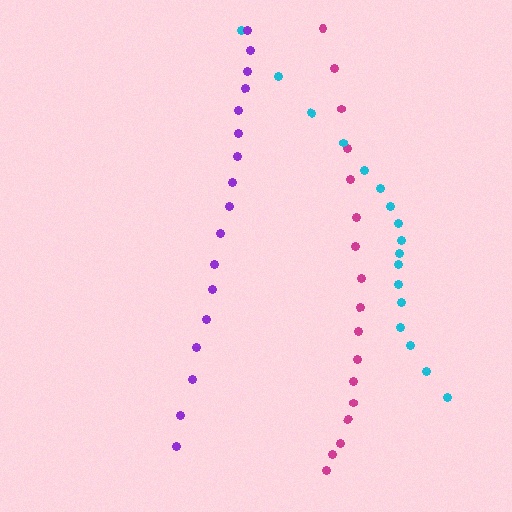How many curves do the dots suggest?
There are 3 distinct paths.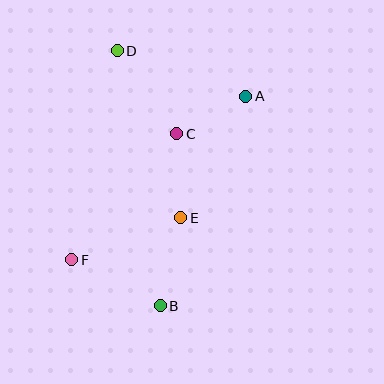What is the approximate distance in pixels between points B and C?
The distance between B and C is approximately 172 pixels.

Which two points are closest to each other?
Points A and C are closest to each other.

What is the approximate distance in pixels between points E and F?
The distance between E and F is approximately 117 pixels.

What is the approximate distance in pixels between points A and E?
The distance between A and E is approximately 138 pixels.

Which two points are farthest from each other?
Points B and D are farthest from each other.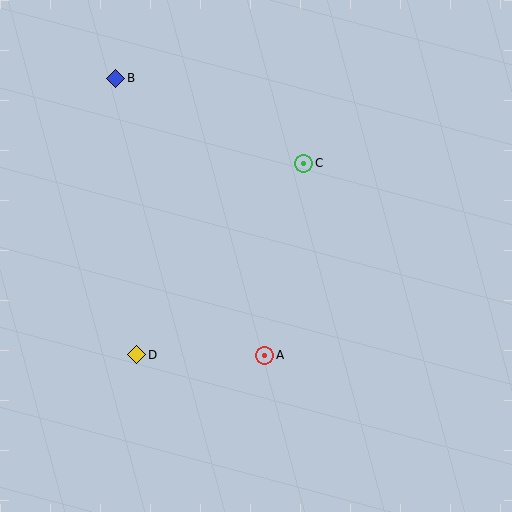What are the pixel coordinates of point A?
Point A is at (265, 355).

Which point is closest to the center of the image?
Point A at (265, 355) is closest to the center.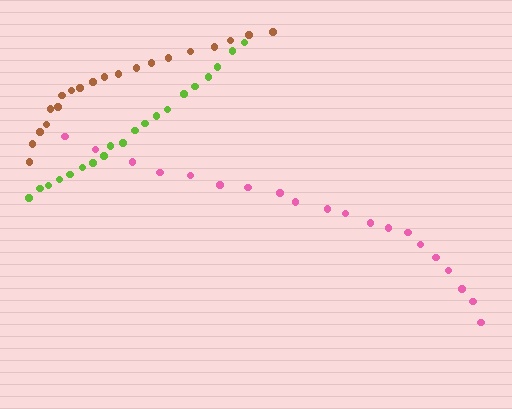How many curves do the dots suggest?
There are 3 distinct paths.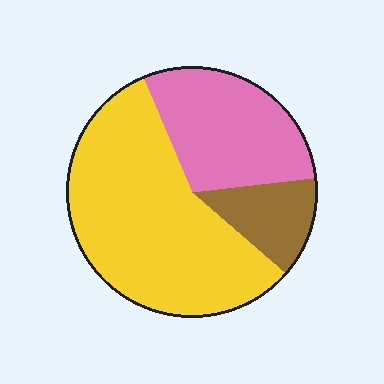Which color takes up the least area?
Brown, at roughly 15%.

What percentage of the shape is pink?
Pink covers around 30% of the shape.